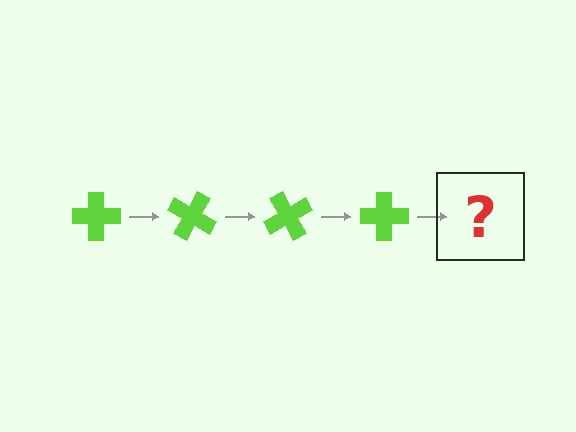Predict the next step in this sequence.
The next step is a lime cross rotated 120 degrees.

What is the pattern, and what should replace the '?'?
The pattern is that the cross rotates 30 degrees each step. The '?' should be a lime cross rotated 120 degrees.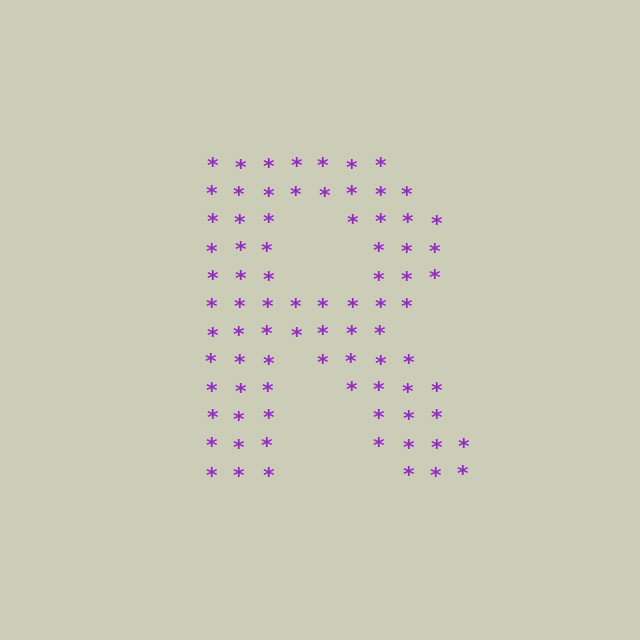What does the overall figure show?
The overall figure shows the letter R.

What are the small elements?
The small elements are asterisks.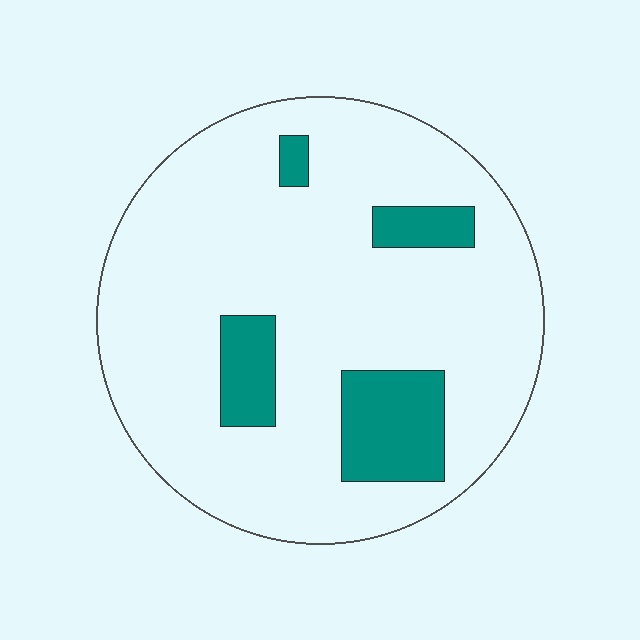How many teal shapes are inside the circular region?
4.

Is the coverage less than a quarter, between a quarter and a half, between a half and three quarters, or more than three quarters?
Less than a quarter.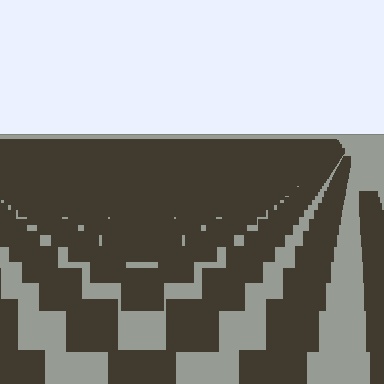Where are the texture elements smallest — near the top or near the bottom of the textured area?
Near the top.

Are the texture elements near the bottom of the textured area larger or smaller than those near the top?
Larger. Near the bottom, elements are closer to the viewer and appear at a bigger on-screen size.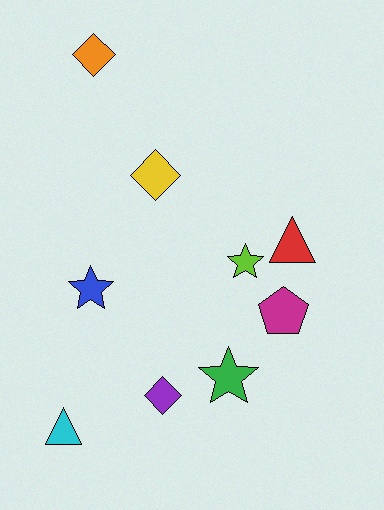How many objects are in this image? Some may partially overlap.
There are 9 objects.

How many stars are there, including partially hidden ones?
There are 3 stars.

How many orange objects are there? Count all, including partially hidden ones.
There is 1 orange object.